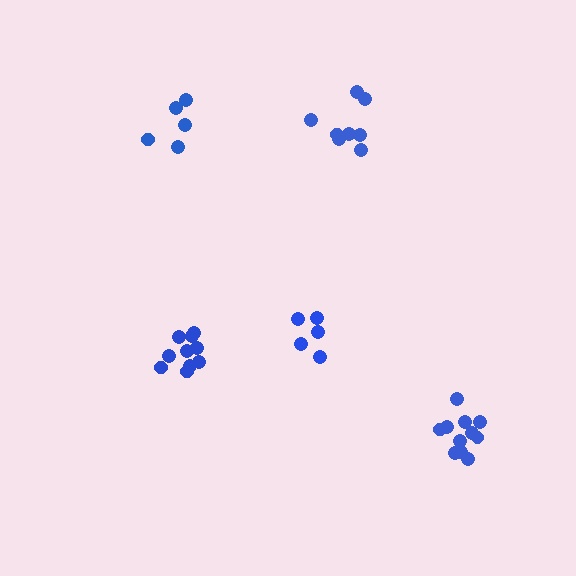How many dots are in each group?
Group 1: 5 dots, Group 2: 5 dots, Group 3: 11 dots, Group 4: 8 dots, Group 5: 10 dots (39 total).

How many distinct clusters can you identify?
There are 5 distinct clusters.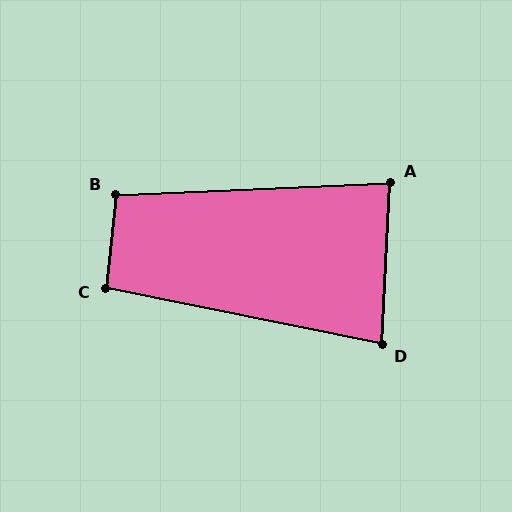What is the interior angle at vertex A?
Approximately 84 degrees (acute).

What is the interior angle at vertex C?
Approximately 96 degrees (obtuse).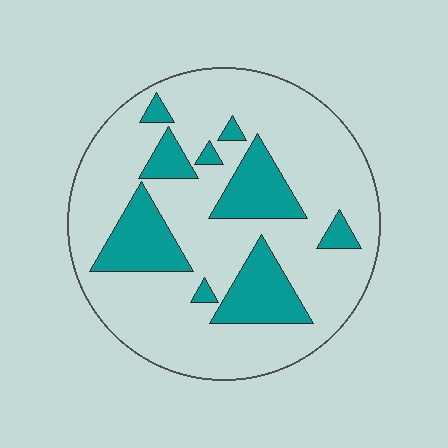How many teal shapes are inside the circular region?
9.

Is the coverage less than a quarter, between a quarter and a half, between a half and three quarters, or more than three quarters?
Less than a quarter.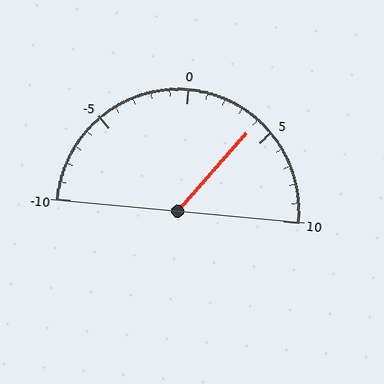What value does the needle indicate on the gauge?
The needle indicates approximately 4.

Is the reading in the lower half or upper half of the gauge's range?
The reading is in the upper half of the range (-10 to 10).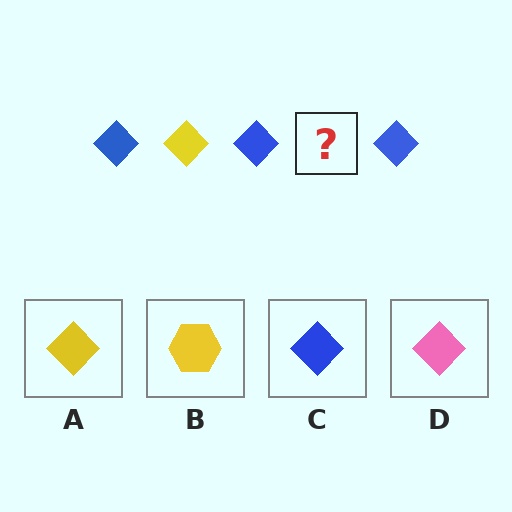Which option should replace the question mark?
Option A.